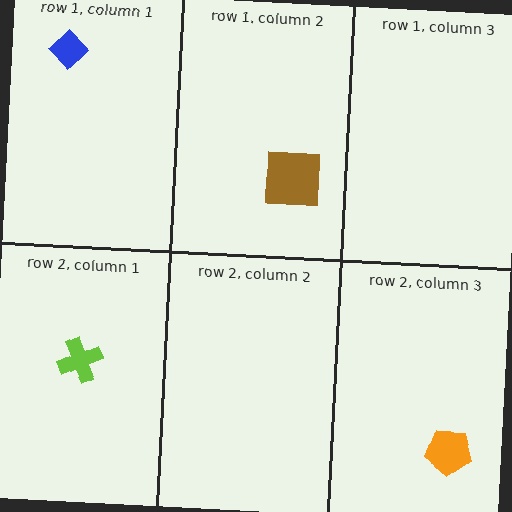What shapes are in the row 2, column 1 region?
The lime cross.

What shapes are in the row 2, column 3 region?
The orange pentagon.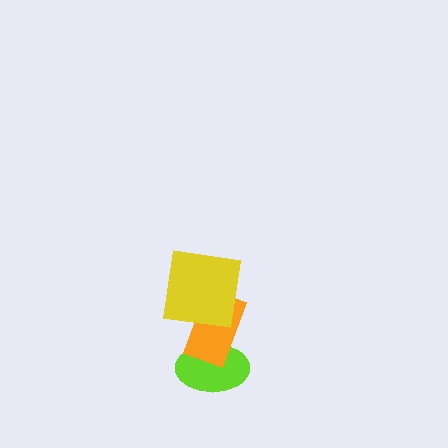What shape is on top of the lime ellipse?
The orange rectangle is on top of the lime ellipse.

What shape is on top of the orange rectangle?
The yellow square is on top of the orange rectangle.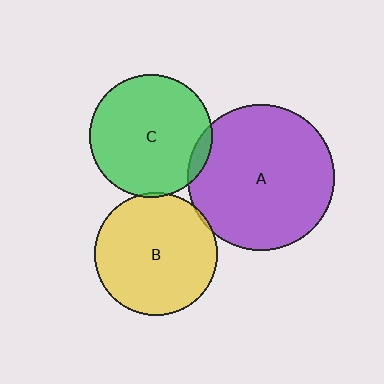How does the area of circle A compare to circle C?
Approximately 1.4 times.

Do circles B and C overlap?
Yes.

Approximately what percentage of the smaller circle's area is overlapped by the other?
Approximately 5%.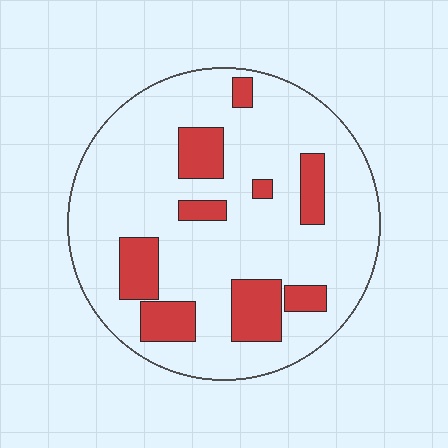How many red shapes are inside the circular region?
9.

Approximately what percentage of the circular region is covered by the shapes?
Approximately 20%.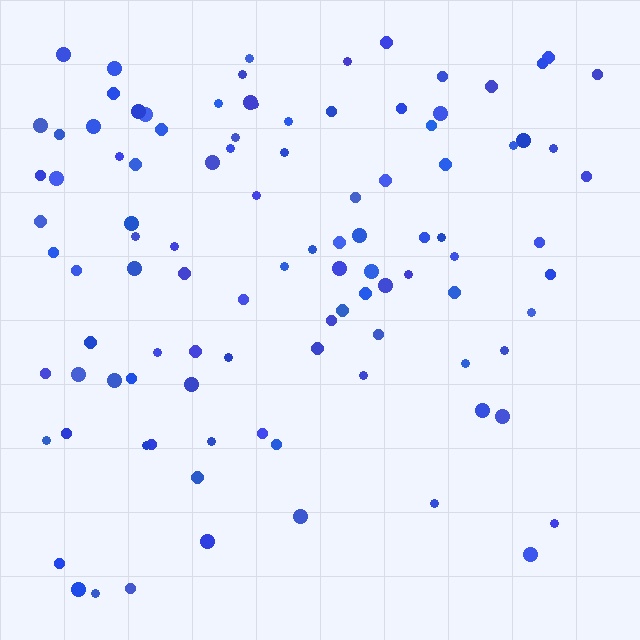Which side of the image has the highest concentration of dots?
The top.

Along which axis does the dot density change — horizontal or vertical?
Vertical.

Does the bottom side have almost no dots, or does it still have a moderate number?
Still a moderate number, just noticeably fewer than the top.